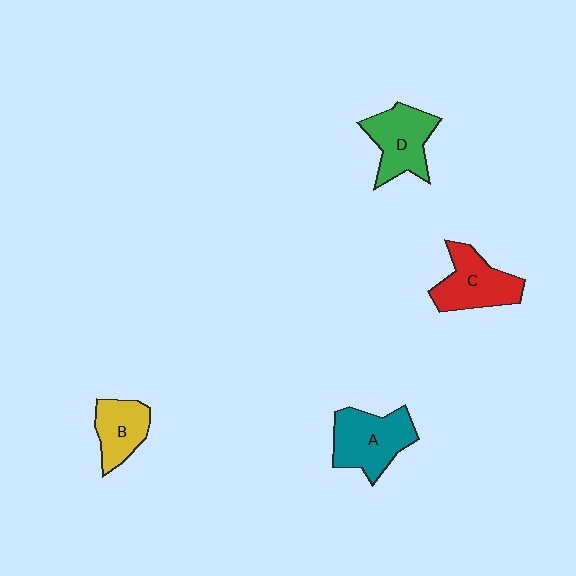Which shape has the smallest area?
Shape B (yellow).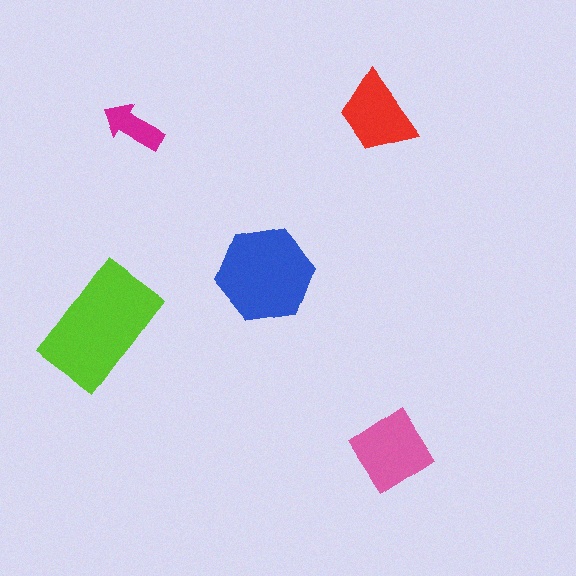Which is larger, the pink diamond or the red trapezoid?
The pink diamond.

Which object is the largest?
The lime rectangle.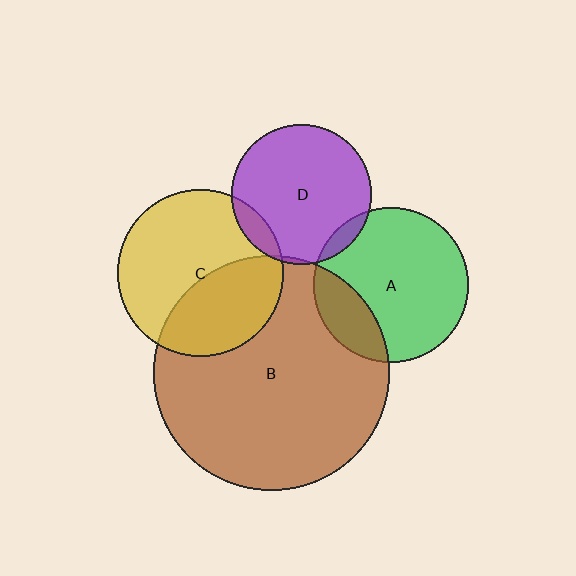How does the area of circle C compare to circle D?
Approximately 1.4 times.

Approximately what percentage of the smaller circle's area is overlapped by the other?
Approximately 5%.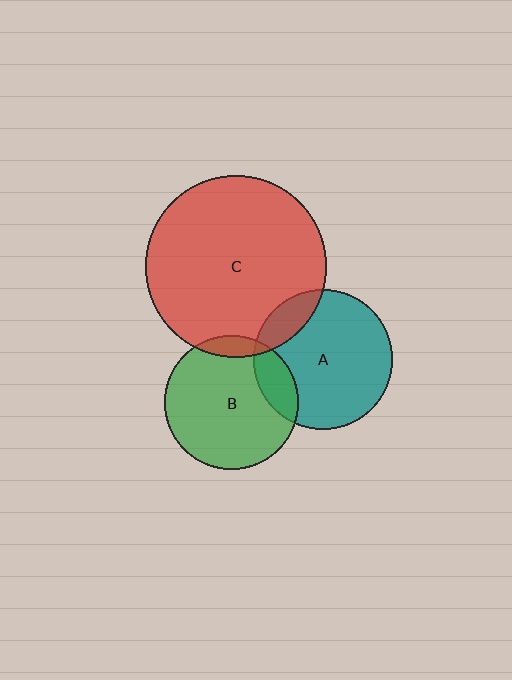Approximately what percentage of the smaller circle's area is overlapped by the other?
Approximately 10%.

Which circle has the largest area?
Circle C (red).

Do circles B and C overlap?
Yes.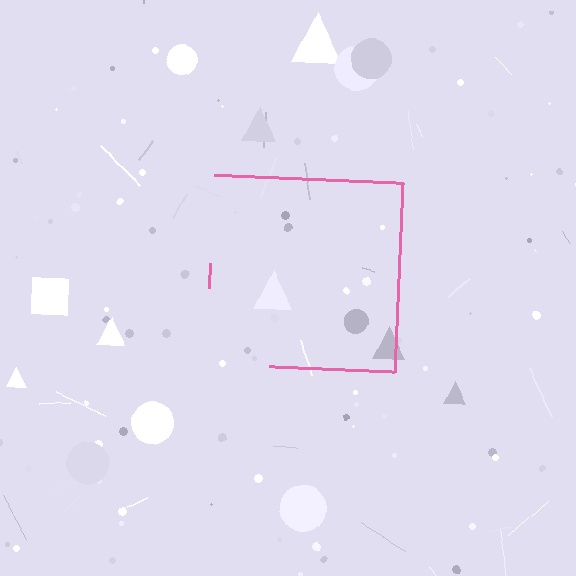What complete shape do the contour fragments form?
The contour fragments form a square.